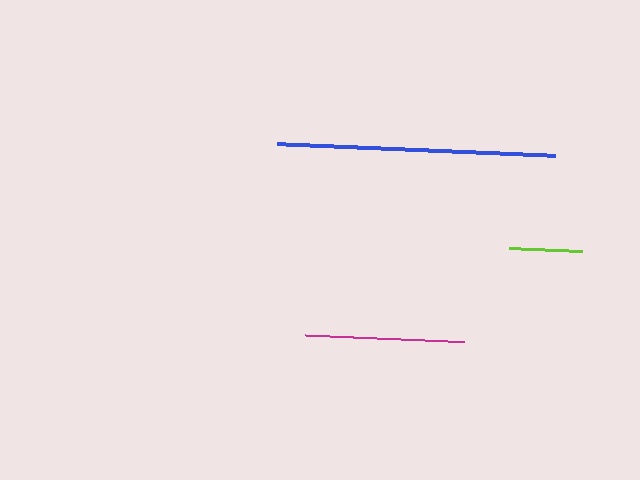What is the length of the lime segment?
The lime segment is approximately 73 pixels long.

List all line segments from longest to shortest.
From longest to shortest: blue, magenta, lime.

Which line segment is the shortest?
The lime line is the shortest at approximately 73 pixels.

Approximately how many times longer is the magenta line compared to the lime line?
The magenta line is approximately 2.2 times the length of the lime line.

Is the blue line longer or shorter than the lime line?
The blue line is longer than the lime line.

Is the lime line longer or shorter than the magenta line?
The magenta line is longer than the lime line.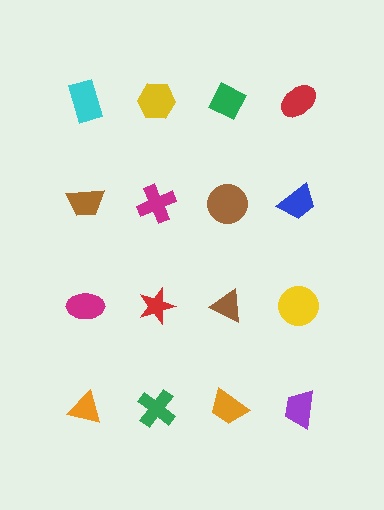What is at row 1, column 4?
A red ellipse.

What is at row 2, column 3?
A brown circle.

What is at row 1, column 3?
A green diamond.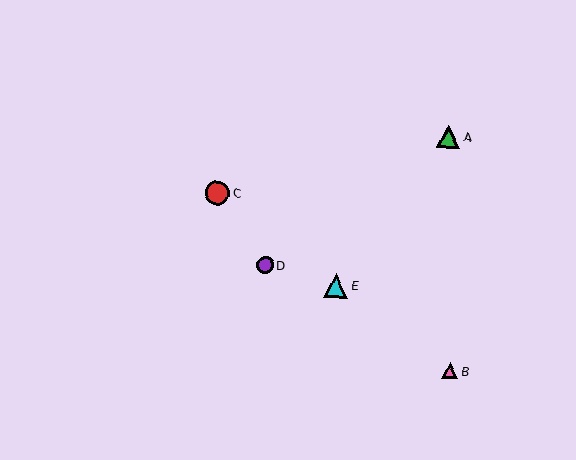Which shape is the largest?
The red circle (labeled C) is the largest.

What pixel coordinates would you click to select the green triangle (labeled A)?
Click at (449, 136) to select the green triangle A.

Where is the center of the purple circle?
The center of the purple circle is at (265, 265).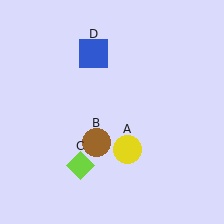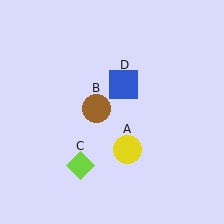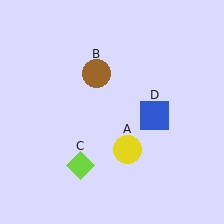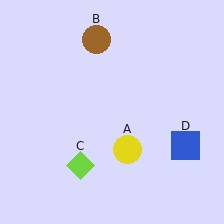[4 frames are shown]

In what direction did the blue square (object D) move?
The blue square (object D) moved down and to the right.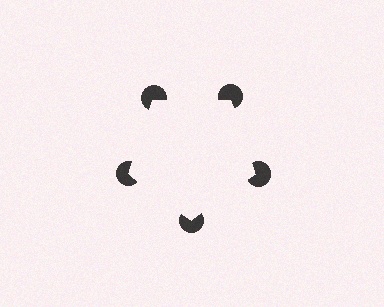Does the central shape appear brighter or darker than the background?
It typically appears slightly brighter than the background, even though no actual brightness change is drawn.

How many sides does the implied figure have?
5 sides.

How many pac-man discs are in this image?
There are 5 — one at each vertex of the illusory pentagon.